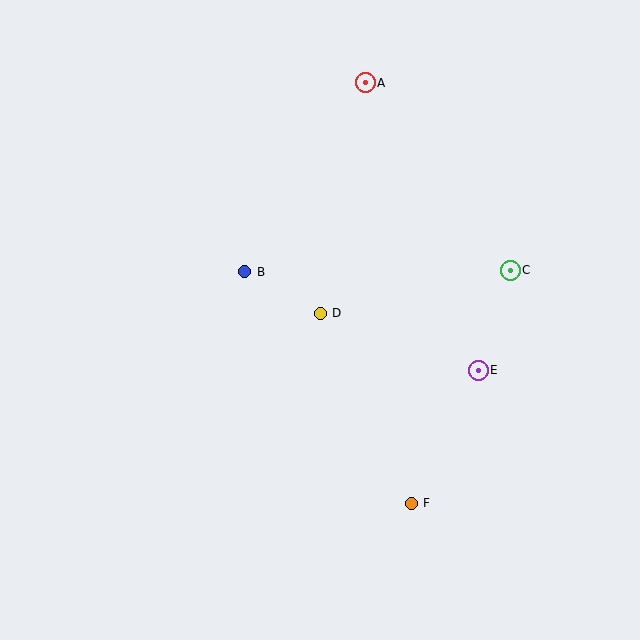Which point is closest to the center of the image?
Point D at (320, 313) is closest to the center.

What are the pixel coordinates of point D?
Point D is at (320, 313).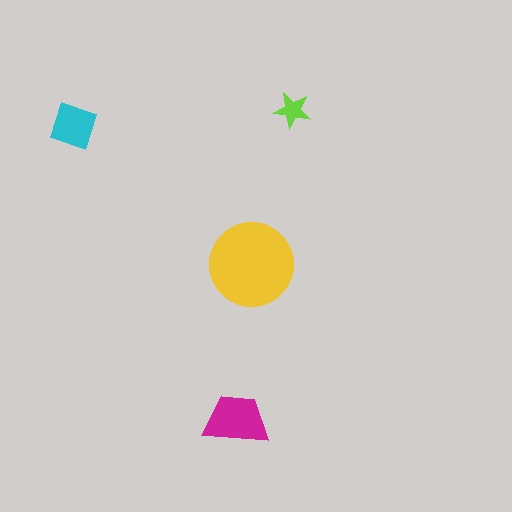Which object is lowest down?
The magenta trapezoid is bottommost.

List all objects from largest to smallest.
The yellow circle, the magenta trapezoid, the cyan diamond, the lime star.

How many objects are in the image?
There are 4 objects in the image.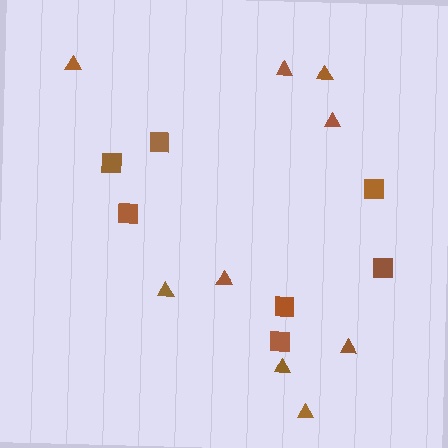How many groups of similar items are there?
There are 2 groups: one group of triangles (9) and one group of squares (7).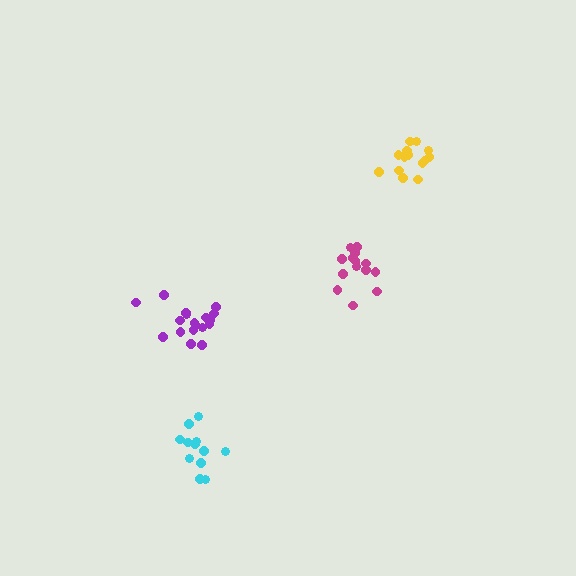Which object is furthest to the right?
The yellow cluster is rightmost.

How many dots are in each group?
Group 1: 18 dots, Group 2: 14 dots, Group 3: 15 dots, Group 4: 12 dots (59 total).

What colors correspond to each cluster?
The clusters are colored: purple, magenta, yellow, cyan.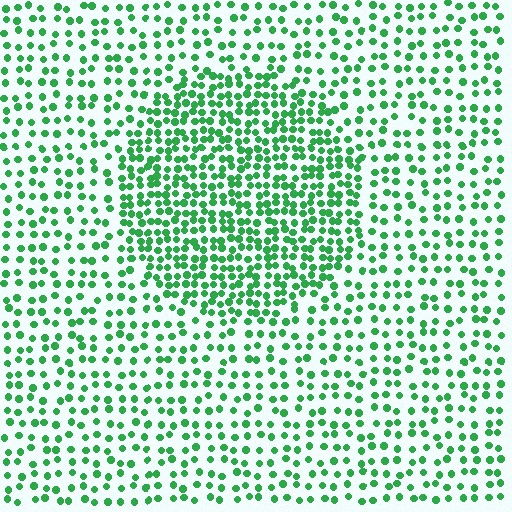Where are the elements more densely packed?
The elements are more densely packed inside the circle boundary.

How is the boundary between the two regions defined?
The boundary is defined by a change in element density (approximately 1.9x ratio). All elements are the same color, size, and shape.